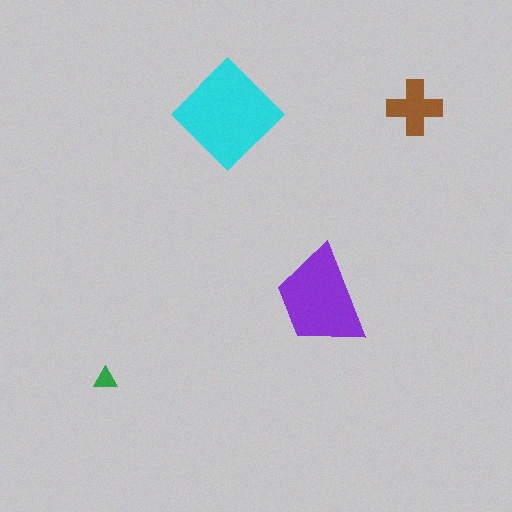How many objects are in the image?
There are 4 objects in the image.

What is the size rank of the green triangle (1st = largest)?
4th.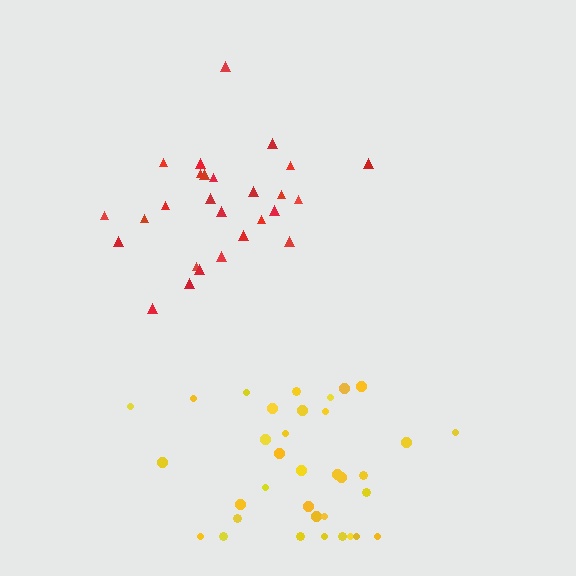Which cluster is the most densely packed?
Yellow.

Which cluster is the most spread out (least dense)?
Red.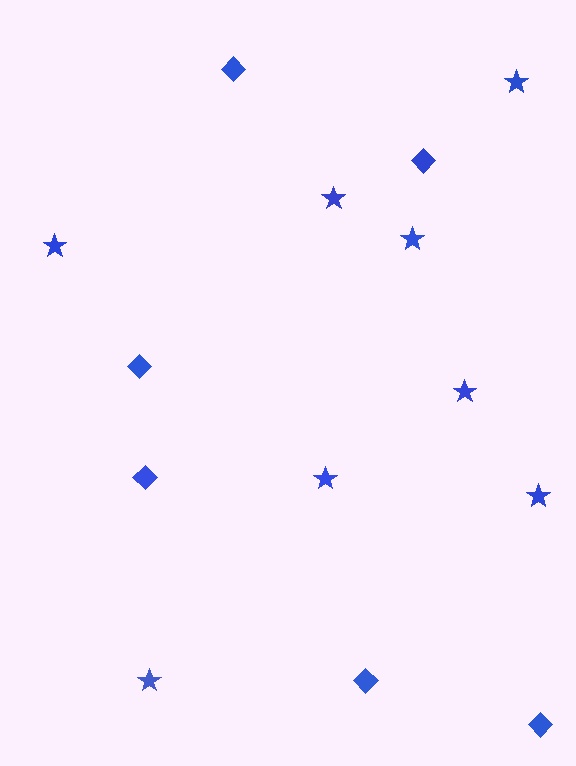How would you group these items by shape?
There are 2 groups: one group of stars (8) and one group of diamonds (6).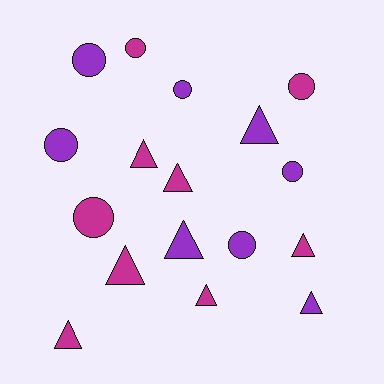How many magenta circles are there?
There are 3 magenta circles.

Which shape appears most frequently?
Triangle, with 9 objects.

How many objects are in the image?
There are 17 objects.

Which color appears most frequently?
Magenta, with 9 objects.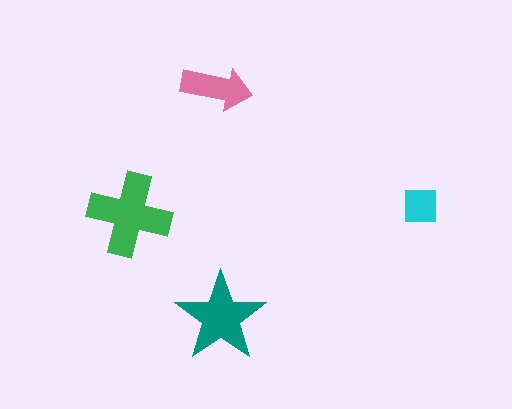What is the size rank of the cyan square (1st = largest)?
4th.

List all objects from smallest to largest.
The cyan square, the pink arrow, the teal star, the green cross.